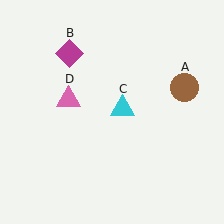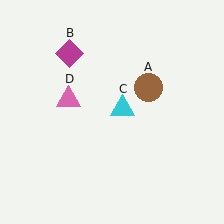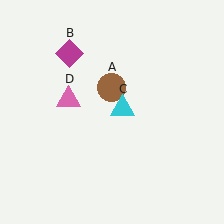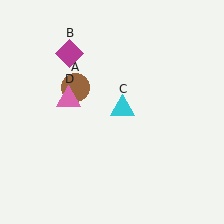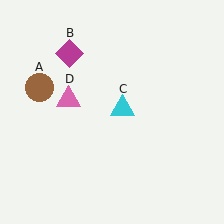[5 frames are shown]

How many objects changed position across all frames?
1 object changed position: brown circle (object A).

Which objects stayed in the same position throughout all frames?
Magenta diamond (object B) and cyan triangle (object C) and pink triangle (object D) remained stationary.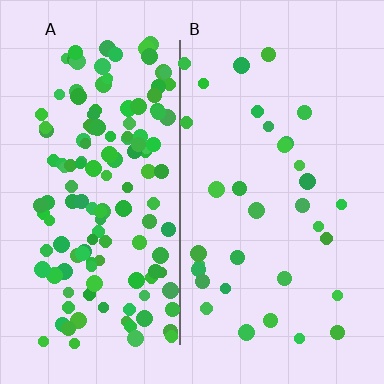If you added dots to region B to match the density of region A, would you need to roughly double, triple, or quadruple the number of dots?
Approximately quadruple.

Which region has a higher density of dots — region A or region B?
A (the left).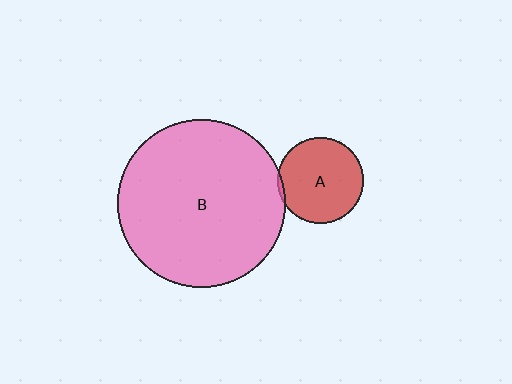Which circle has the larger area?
Circle B (pink).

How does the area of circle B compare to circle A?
Approximately 3.8 times.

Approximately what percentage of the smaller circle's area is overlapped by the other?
Approximately 5%.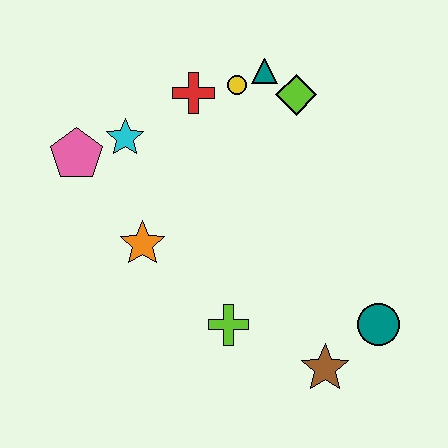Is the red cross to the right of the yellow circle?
No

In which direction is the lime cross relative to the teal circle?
The lime cross is to the left of the teal circle.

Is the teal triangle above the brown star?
Yes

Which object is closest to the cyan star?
The pink pentagon is closest to the cyan star.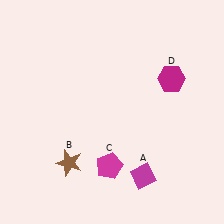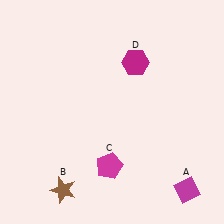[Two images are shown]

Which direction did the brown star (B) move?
The brown star (B) moved down.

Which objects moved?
The objects that moved are: the magenta diamond (A), the brown star (B), the magenta hexagon (D).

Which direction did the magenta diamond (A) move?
The magenta diamond (A) moved right.